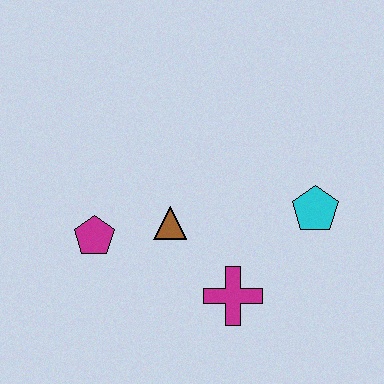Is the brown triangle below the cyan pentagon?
Yes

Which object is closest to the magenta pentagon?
The brown triangle is closest to the magenta pentagon.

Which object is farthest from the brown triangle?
The cyan pentagon is farthest from the brown triangle.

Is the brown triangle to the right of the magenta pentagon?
Yes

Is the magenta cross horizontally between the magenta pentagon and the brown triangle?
No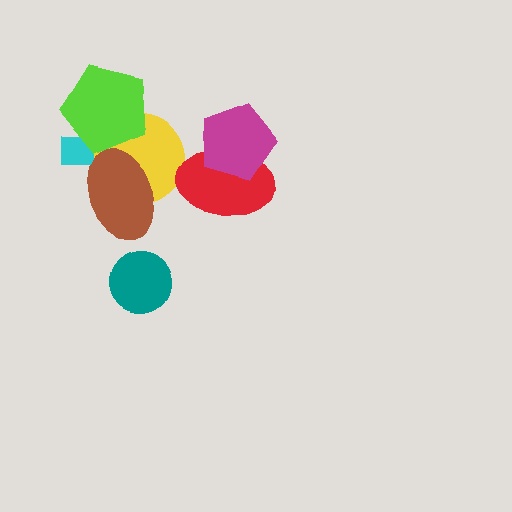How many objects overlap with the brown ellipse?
2 objects overlap with the brown ellipse.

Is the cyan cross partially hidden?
Yes, it is partially covered by another shape.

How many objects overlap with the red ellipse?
1 object overlaps with the red ellipse.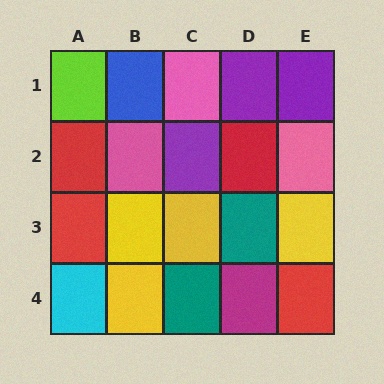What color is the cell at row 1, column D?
Purple.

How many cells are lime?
1 cell is lime.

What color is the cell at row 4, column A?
Cyan.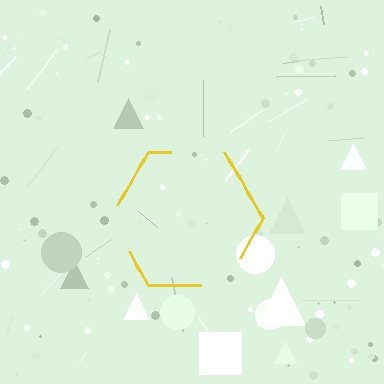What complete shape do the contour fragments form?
The contour fragments form a hexagon.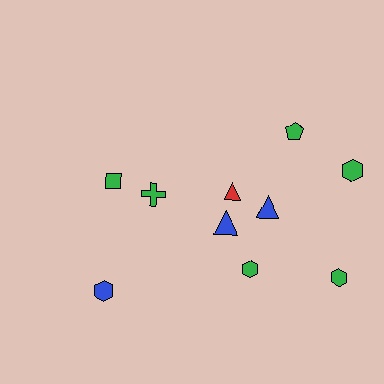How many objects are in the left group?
There are 3 objects.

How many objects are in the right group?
There are 7 objects.